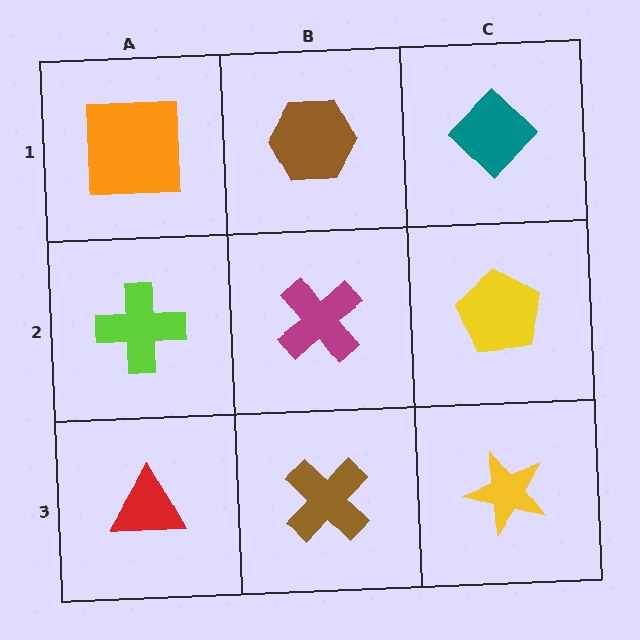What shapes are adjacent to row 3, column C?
A yellow pentagon (row 2, column C), a brown cross (row 3, column B).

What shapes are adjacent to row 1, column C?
A yellow pentagon (row 2, column C), a brown hexagon (row 1, column B).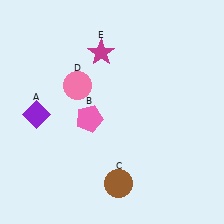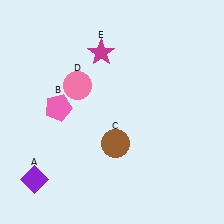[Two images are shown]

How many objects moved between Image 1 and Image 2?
3 objects moved between the two images.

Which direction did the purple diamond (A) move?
The purple diamond (A) moved down.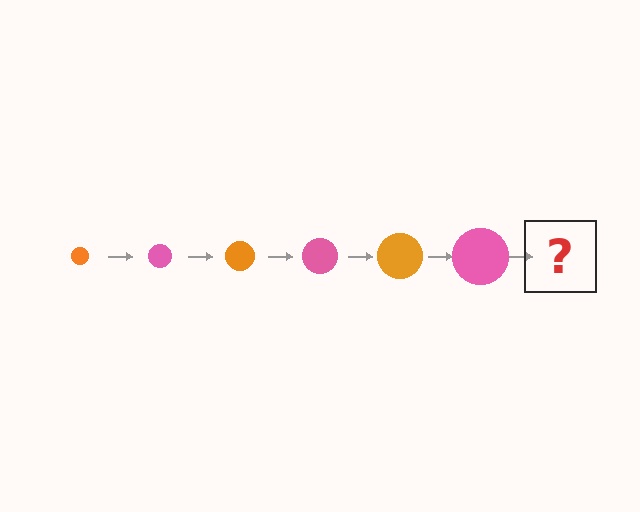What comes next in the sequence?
The next element should be an orange circle, larger than the previous one.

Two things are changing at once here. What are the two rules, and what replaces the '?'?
The two rules are that the circle grows larger each step and the color cycles through orange and pink. The '?' should be an orange circle, larger than the previous one.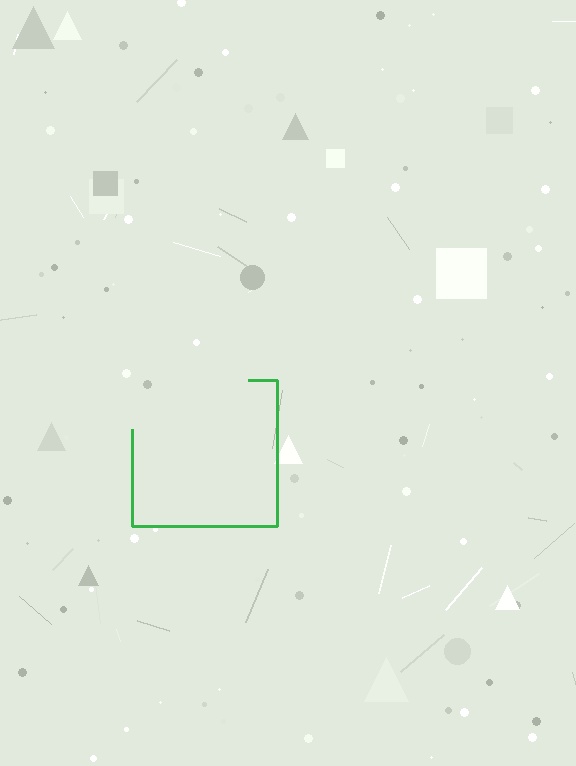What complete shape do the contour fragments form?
The contour fragments form a square.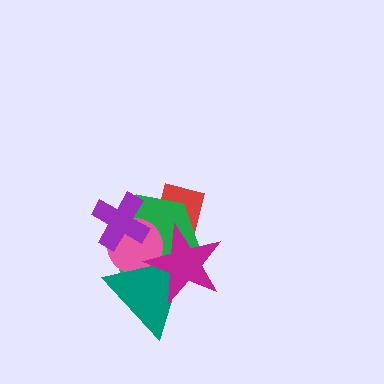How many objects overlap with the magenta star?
4 objects overlap with the magenta star.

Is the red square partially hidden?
Yes, it is partially covered by another shape.